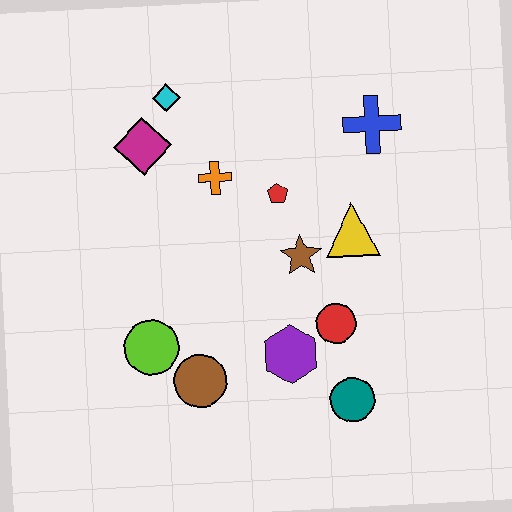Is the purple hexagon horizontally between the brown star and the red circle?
No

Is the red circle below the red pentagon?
Yes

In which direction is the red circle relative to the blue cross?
The red circle is below the blue cross.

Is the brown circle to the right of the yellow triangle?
No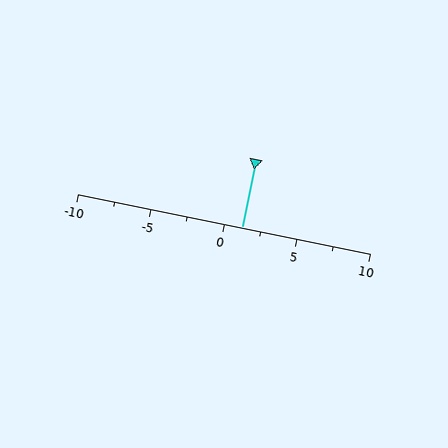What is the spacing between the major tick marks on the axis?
The major ticks are spaced 5 apart.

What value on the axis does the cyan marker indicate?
The marker indicates approximately 1.2.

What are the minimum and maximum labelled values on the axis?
The axis runs from -10 to 10.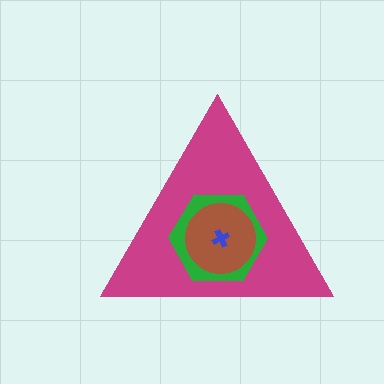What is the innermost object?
The blue cross.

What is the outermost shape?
The magenta triangle.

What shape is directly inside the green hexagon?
The brown circle.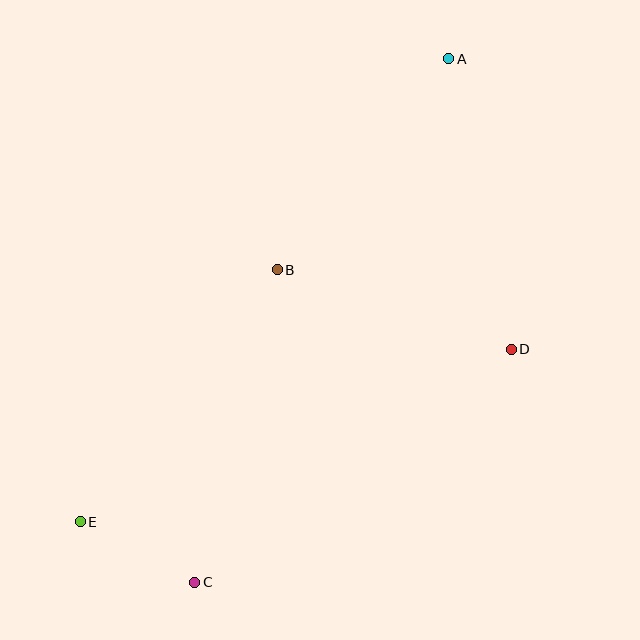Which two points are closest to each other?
Points C and E are closest to each other.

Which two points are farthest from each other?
Points A and E are farthest from each other.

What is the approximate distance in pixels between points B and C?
The distance between B and C is approximately 323 pixels.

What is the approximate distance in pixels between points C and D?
The distance between C and D is approximately 393 pixels.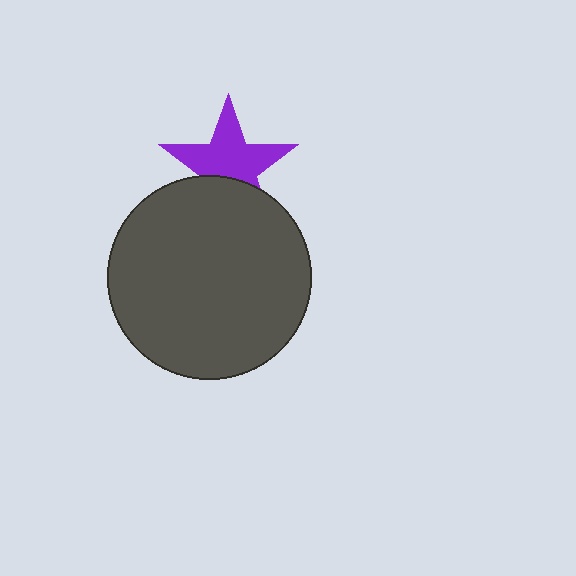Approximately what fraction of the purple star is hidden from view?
Roughly 34% of the purple star is hidden behind the dark gray circle.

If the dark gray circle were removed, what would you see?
You would see the complete purple star.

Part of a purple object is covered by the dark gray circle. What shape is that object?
It is a star.